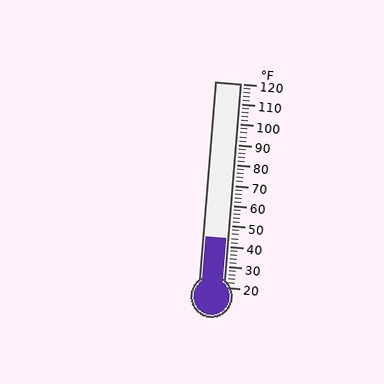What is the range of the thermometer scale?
The thermometer scale ranges from 20°F to 120°F.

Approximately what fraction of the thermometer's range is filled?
The thermometer is filled to approximately 25% of its range.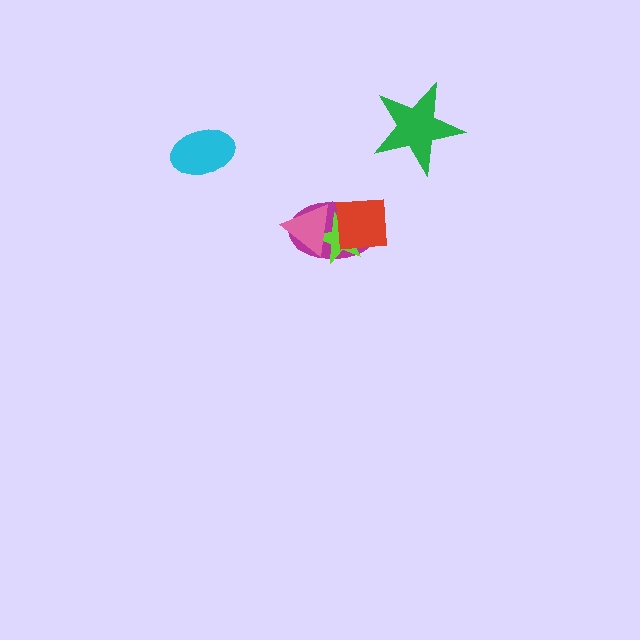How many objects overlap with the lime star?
3 objects overlap with the lime star.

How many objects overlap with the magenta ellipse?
3 objects overlap with the magenta ellipse.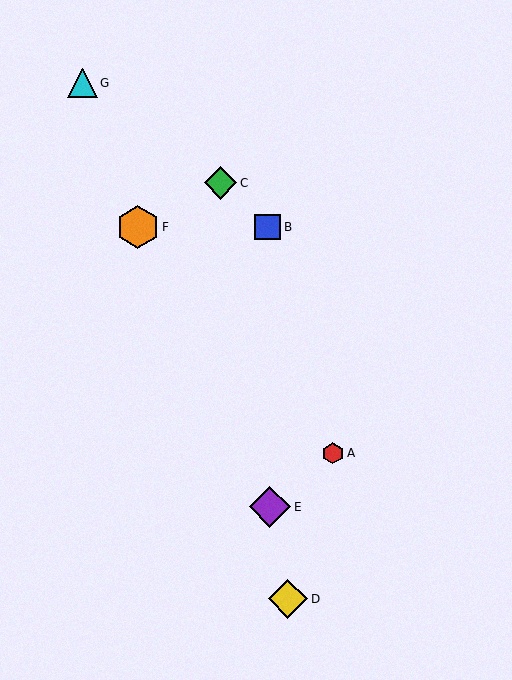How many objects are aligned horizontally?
2 objects (B, F) are aligned horizontally.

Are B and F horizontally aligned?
Yes, both are at y≈227.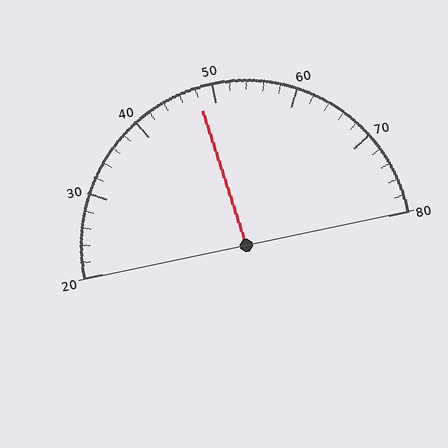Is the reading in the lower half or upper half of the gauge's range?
The reading is in the lower half of the range (20 to 80).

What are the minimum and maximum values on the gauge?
The gauge ranges from 20 to 80.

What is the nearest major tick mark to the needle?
The nearest major tick mark is 50.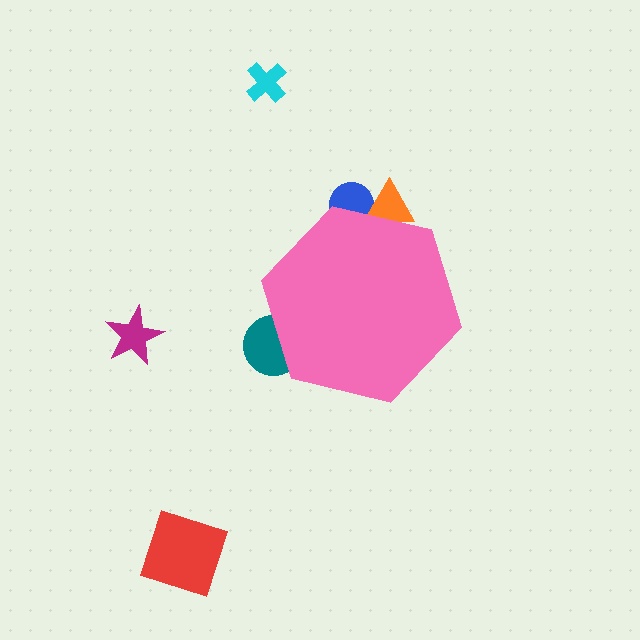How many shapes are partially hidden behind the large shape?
3 shapes are partially hidden.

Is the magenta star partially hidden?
No, the magenta star is fully visible.